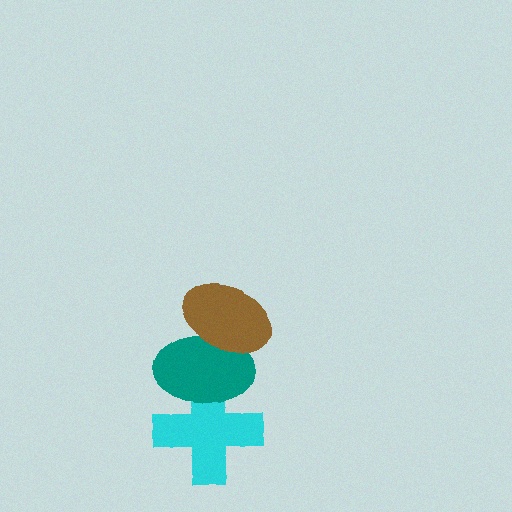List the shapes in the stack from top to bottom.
From top to bottom: the brown ellipse, the teal ellipse, the cyan cross.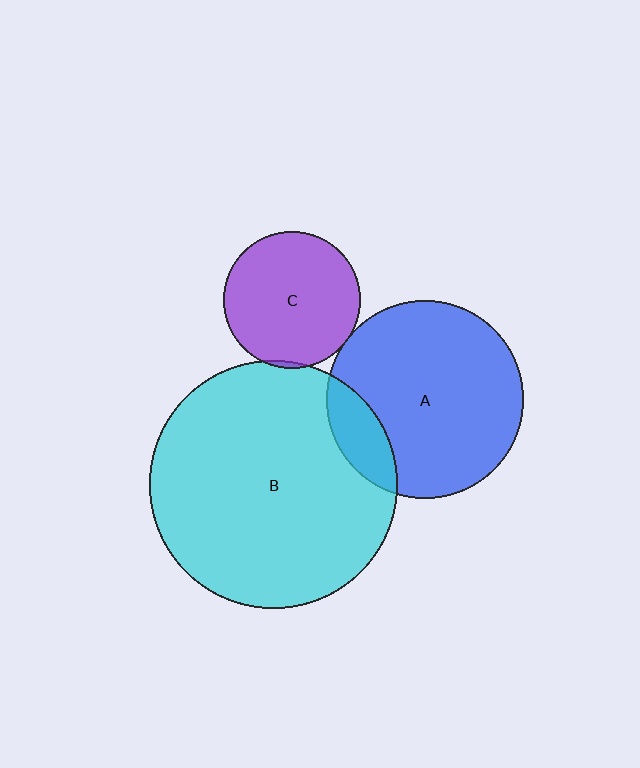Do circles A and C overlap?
Yes.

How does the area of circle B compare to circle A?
Approximately 1.6 times.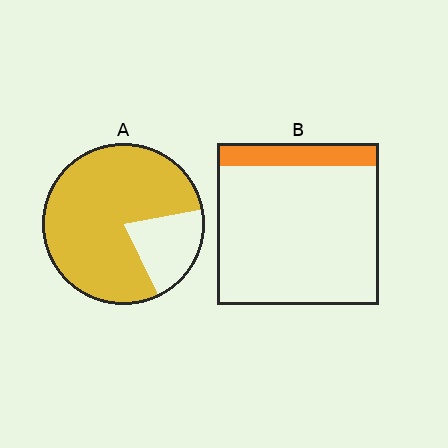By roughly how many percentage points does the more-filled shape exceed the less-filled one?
By roughly 65 percentage points (A over B).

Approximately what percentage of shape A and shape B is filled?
A is approximately 80% and B is approximately 15%.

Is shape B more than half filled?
No.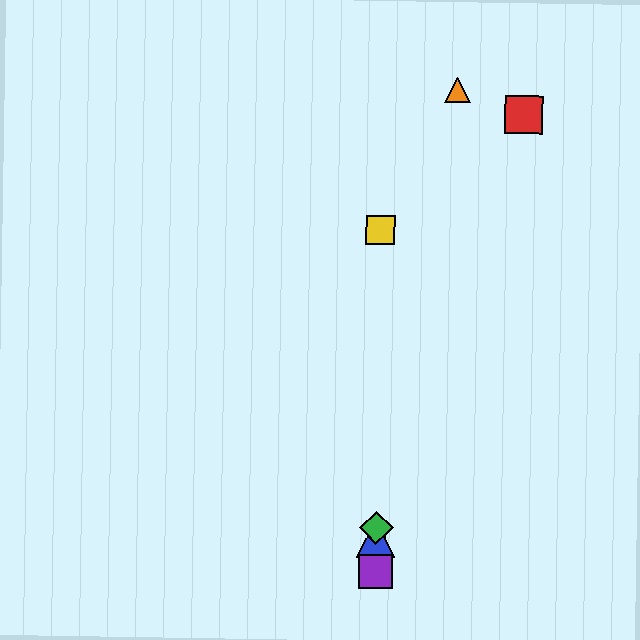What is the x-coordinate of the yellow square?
The yellow square is at x≈381.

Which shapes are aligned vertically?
The blue triangle, the green diamond, the yellow square, the purple square are aligned vertically.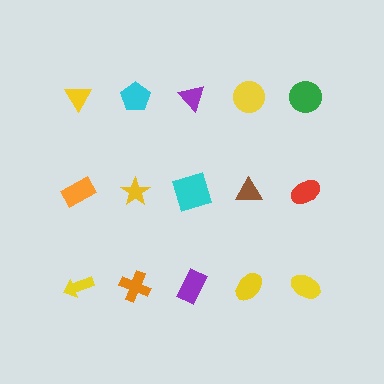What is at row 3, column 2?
An orange cross.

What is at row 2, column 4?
A brown triangle.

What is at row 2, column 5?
A red ellipse.